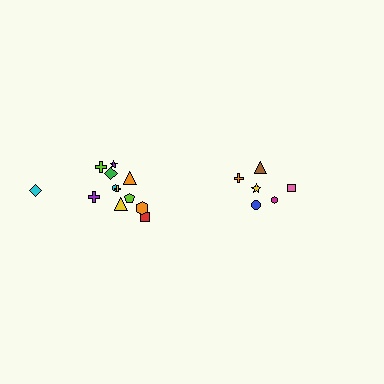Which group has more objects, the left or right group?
The left group.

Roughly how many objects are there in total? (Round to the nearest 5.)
Roughly 20 objects in total.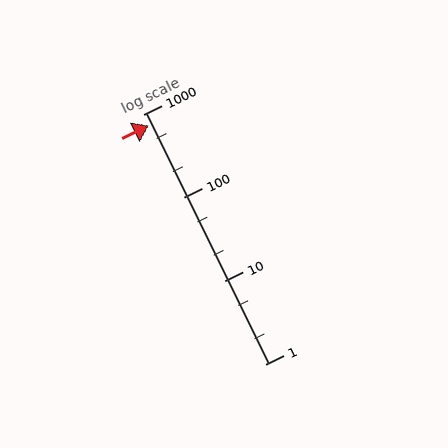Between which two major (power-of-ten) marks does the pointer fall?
The pointer is between 100 and 1000.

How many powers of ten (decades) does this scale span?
The scale spans 3 decades, from 1 to 1000.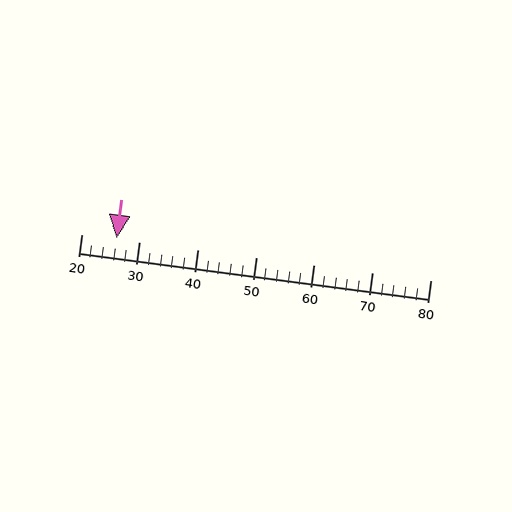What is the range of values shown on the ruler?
The ruler shows values from 20 to 80.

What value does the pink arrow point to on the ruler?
The pink arrow points to approximately 26.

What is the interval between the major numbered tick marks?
The major tick marks are spaced 10 units apart.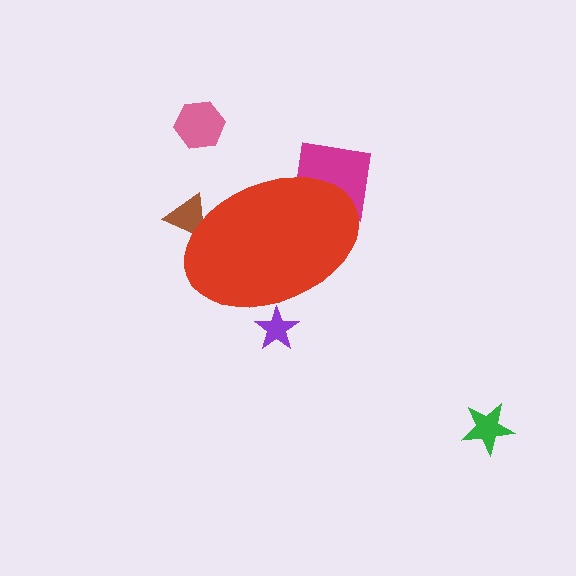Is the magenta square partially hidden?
Yes, the magenta square is partially hidden behind the red ellipse.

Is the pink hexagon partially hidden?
No, the pink hexagon is fully visible.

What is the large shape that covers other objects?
A red ellipse.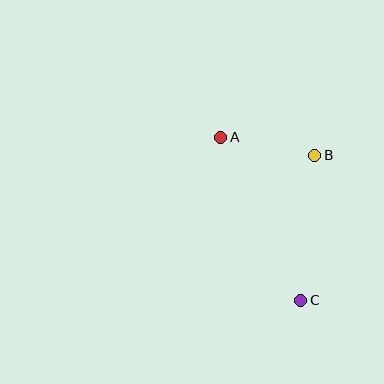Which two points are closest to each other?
Points A and B are closest to each other.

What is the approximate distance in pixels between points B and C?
The distance between B and C is approximately 146 pixels.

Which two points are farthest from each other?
Points A and C are farthest from each other.